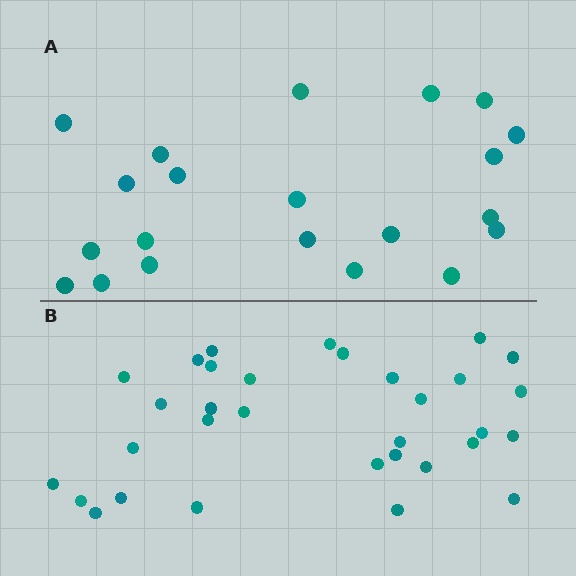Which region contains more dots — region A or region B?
Region B (the bottom region) has more dots.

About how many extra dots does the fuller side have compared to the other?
Region B has roughly 12 or so more dots than region A.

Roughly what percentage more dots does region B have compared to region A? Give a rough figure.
About 50% more.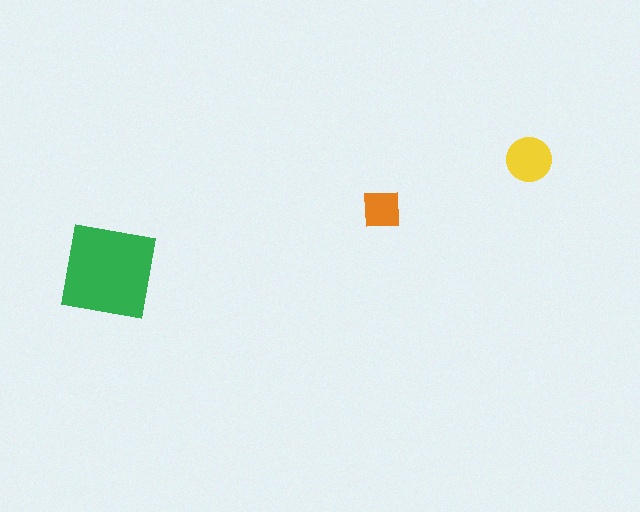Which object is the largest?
The green square.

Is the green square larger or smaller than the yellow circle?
Larger.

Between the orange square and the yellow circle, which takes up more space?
The yellow circle.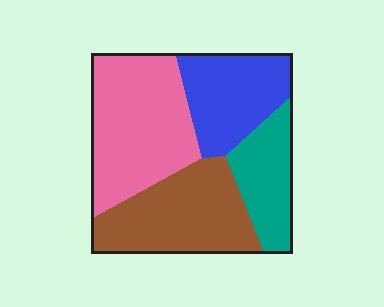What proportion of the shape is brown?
Brown takes up between a quarter and a half of the shape.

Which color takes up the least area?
Teal, at roughly 15%.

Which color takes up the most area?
Pink, at roughly 35%.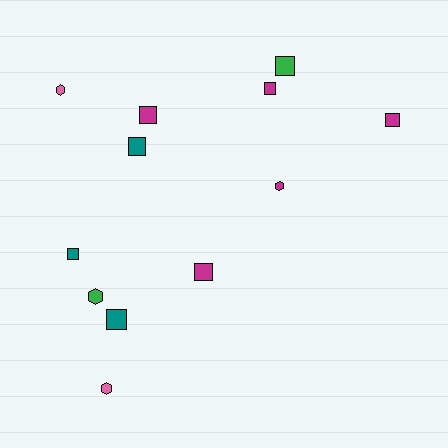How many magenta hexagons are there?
There is 1 magenta hexagon.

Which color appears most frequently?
Magenta, with 5 objects.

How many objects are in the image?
There are 12 objects.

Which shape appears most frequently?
Square, with 8 objects.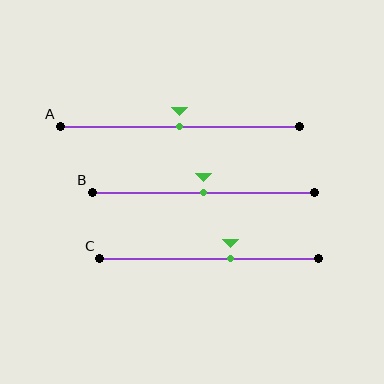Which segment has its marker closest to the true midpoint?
Segment A has its marker closest to the true midpoint.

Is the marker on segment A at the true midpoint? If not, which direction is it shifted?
Yes, the marker on segment A is at the true midpoint.